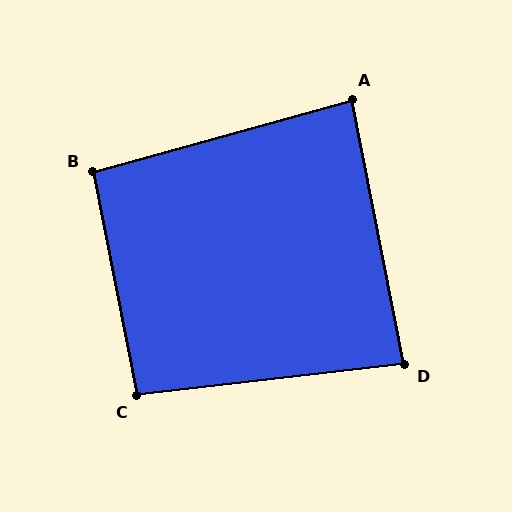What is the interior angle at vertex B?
Approximately 94 degrees (approximately right).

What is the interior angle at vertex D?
Approximately 86 degrees (approximately right).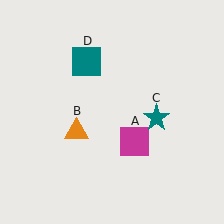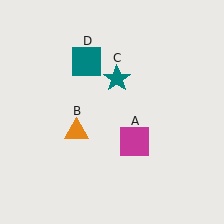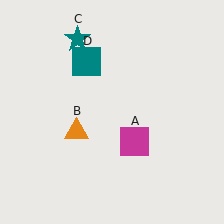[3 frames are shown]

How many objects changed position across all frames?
1 object changed position: teal star (object C).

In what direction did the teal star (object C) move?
The teal star (object C) moved up and to the left.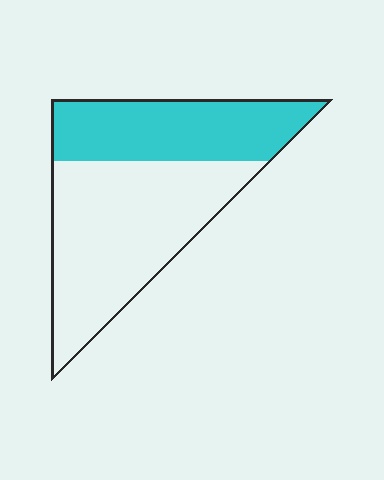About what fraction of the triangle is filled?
About two fifths (2/5).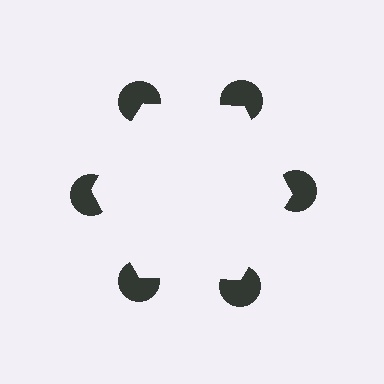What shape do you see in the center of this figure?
An illusory hexagon — its edges are inferred from the aligned wedge cuts in the pac-man discs, not physically drawn.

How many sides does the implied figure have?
6 sides.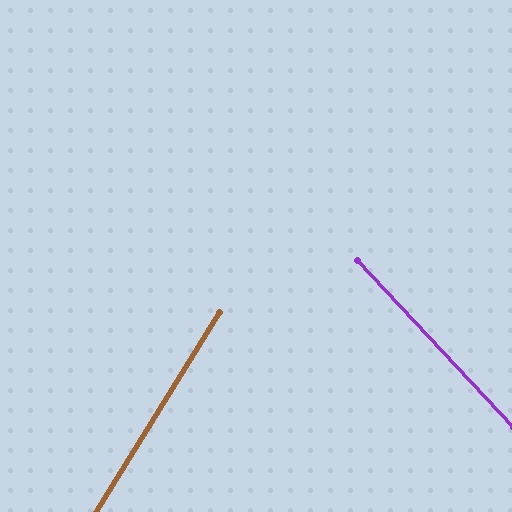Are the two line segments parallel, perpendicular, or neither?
Neither parallel nor perpendicular — they differ by about 75°.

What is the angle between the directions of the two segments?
Approximately 75 degrees.